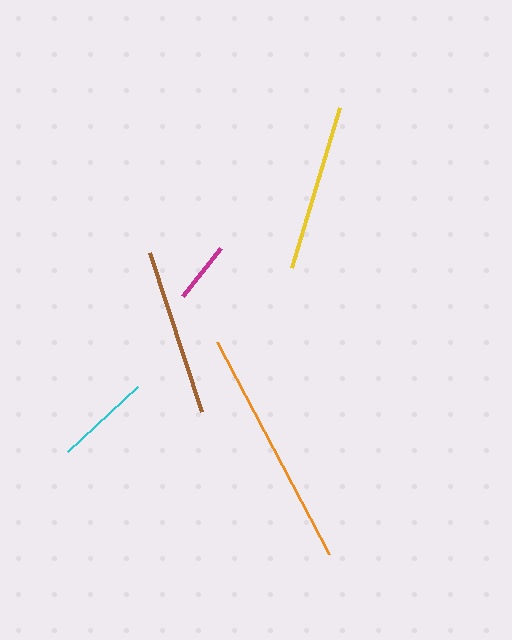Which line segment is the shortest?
The magenta line is the shortest at approximately 62 pixels.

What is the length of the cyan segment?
The cyan segment is approximately 95 pixels long.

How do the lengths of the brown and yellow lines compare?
The brown and yellow lines are approximately the same length.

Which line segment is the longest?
The orange line is the longest at approximately 239 pixels.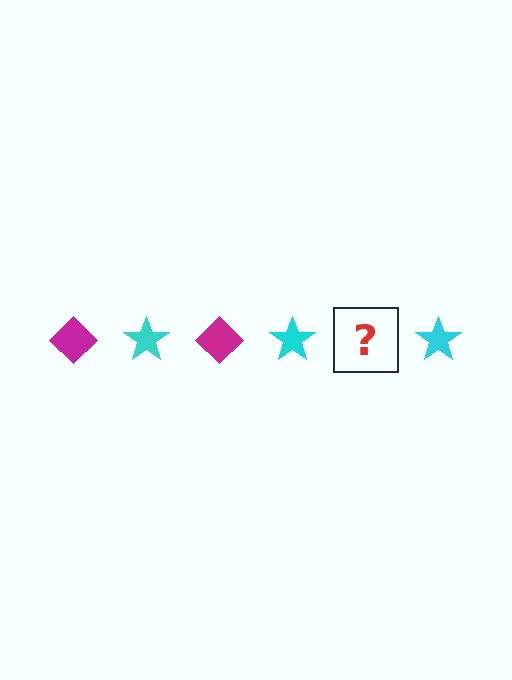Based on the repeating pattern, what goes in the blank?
The blank should be a magenta diamond.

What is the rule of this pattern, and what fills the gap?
The rule is that the pattern alternates between magenta diamond and cyan star. The gap should be filled with a magenta diamond.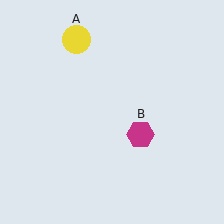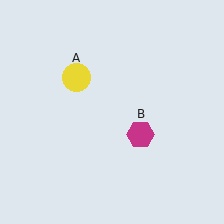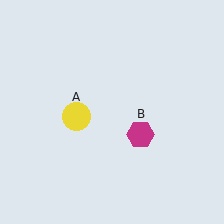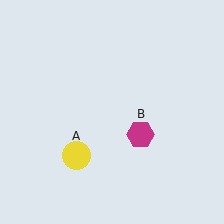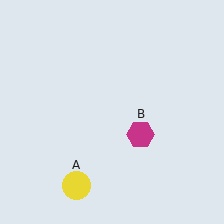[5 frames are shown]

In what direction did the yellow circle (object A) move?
The yellow circle (object A) moved down.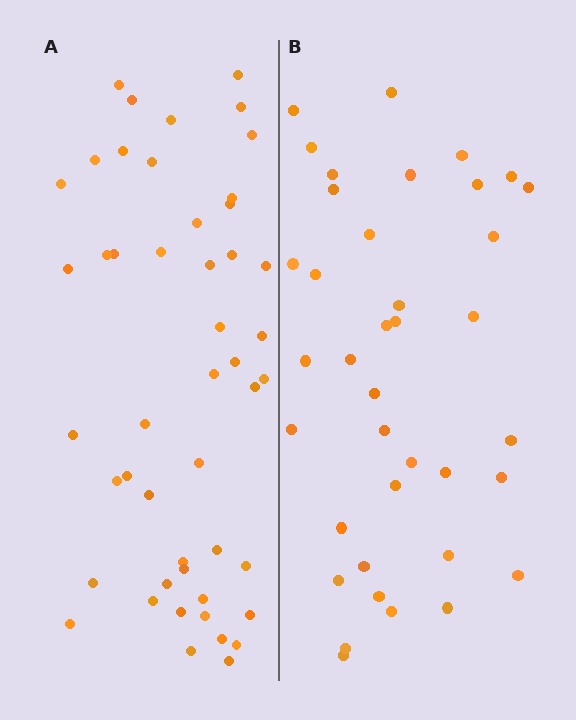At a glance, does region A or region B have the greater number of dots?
Region A (the left region) has more dots.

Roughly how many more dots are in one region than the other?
Region A has roughly 10 or so more dots than region B.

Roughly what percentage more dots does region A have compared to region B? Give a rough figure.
About 25% more.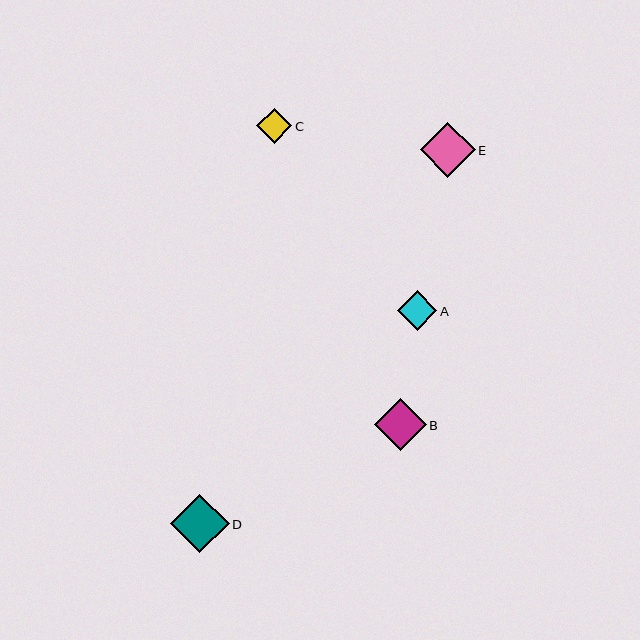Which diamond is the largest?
Diamond D is the largest with a size of approximately 58 pixels.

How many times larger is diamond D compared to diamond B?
Diamond D is approximately 1.1 times the size of diamond B.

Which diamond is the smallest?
Diamond C is the smallest with a size of approximately 36 pixels.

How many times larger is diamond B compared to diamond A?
Diamond B is approximately 1.3 times the size of diamond A.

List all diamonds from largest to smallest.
From largest to smallest: D, E, B, A, C.